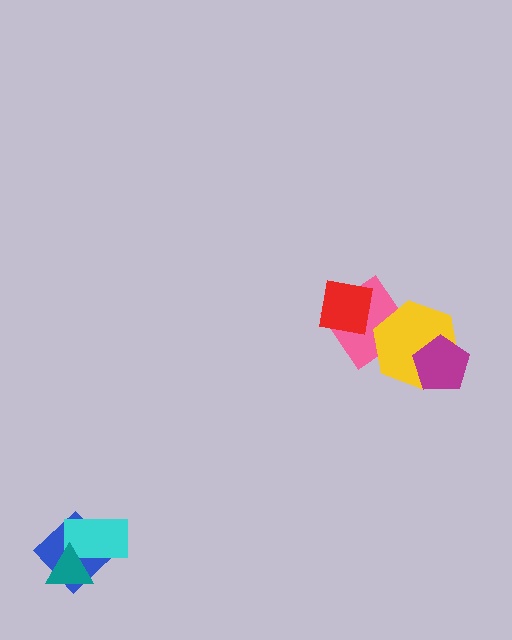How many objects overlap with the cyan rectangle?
2 objects overlap with the cyan rectangle.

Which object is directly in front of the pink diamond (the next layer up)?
The yellow hexagon is directly in front of the pink diamond.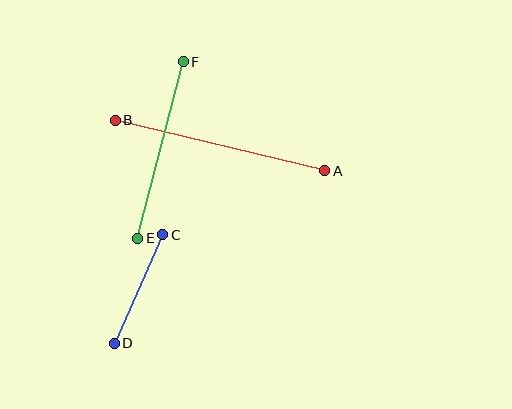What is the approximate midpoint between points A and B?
The midpoint is at approximately (220, 146) pixels.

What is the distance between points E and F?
The distance is approximately 182 pixels.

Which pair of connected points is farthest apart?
Points A and B are farthest apart.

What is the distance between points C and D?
The distance is approximately 119 pixels.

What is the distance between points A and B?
The distance is approximately 216 pixels.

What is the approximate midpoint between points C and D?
The midpoint is at approximately (139, 289) pixels.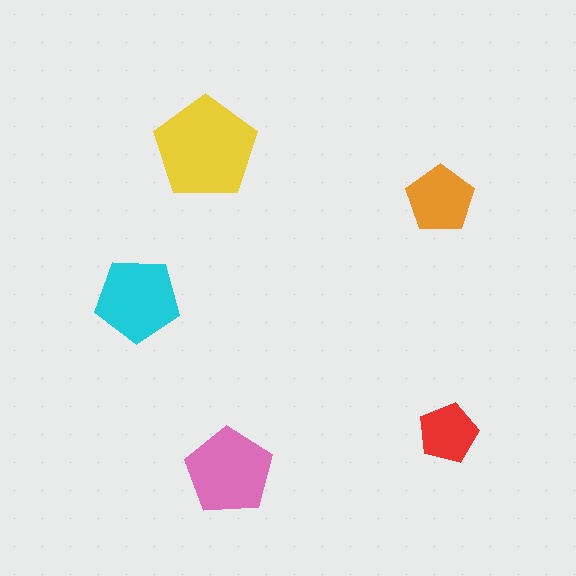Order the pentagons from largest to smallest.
the yellow one, the pink one, the cyan one, the orange one, the red one.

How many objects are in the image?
There are 5 objects in the image.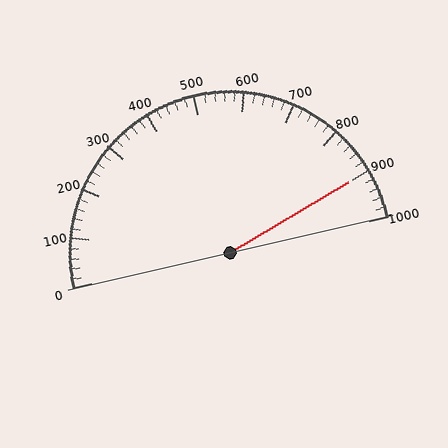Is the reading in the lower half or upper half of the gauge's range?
The reading is in the upper half of the range (0 to 1000).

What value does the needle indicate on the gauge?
The needle indicates approximately 900.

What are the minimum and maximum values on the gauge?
The gauge ranges from 0 to 1000.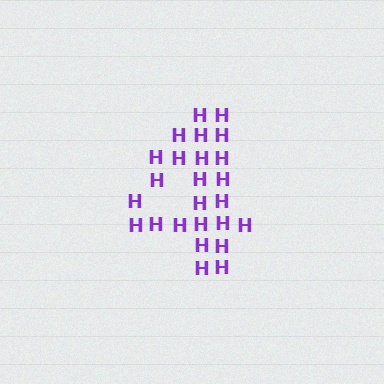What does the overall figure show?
The overall figure shows the digit 4.